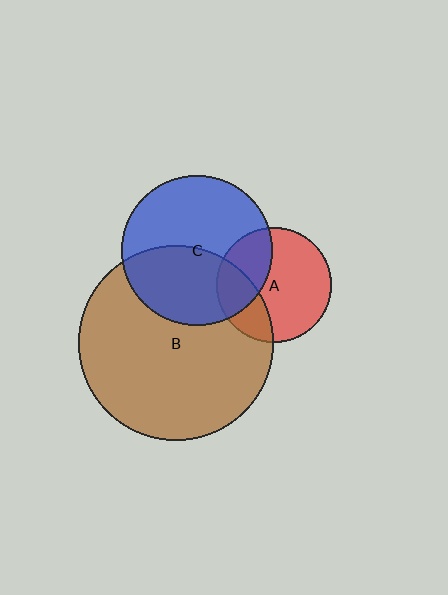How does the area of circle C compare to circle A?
Approximately 1.7 times.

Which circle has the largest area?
Circle B (brown).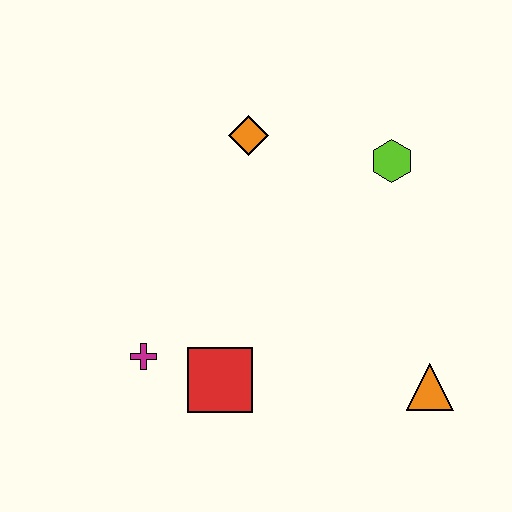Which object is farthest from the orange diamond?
The orange triangle is farthest from the orange diamond.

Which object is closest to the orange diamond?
The lime hexagon is closest to the orange diamond.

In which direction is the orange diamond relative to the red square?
The orange diamond is above the red square.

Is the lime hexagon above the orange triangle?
Yes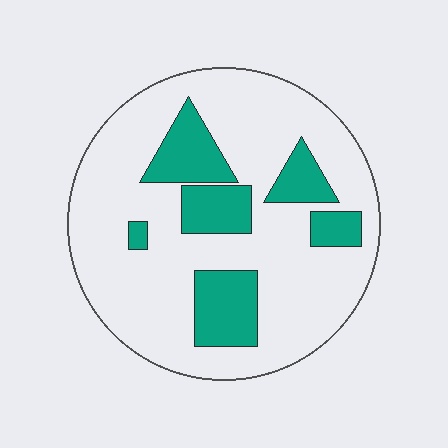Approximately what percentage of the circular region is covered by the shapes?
Approximately 25%.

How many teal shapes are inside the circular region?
6.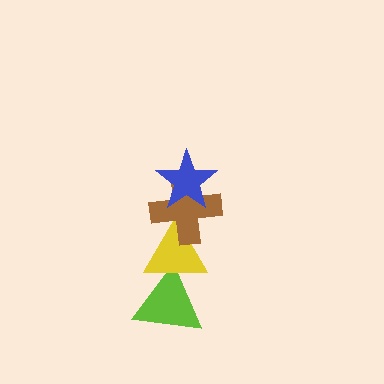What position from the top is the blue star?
The blue star is 1st from the top.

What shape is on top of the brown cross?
The blue star is on top of the brown cross.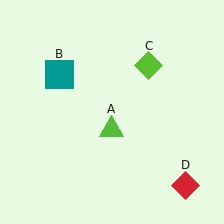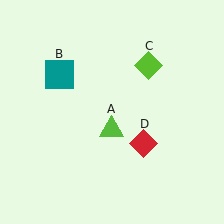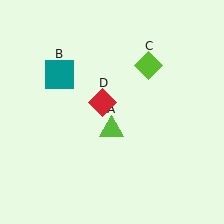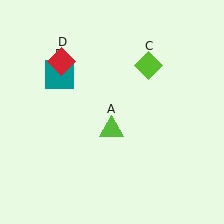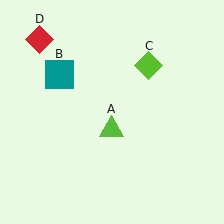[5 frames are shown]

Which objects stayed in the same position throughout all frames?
Lime triangle (object A) and teal square (object B) and lime diamond (object C) remained stationary.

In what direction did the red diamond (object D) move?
The red diamond (object D) moved up and to the left.